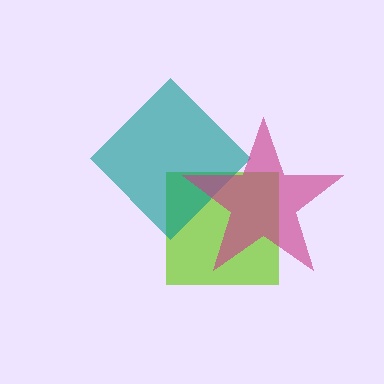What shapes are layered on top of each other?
The layered shapes are: a lime square, a teal diamond, a magenta star.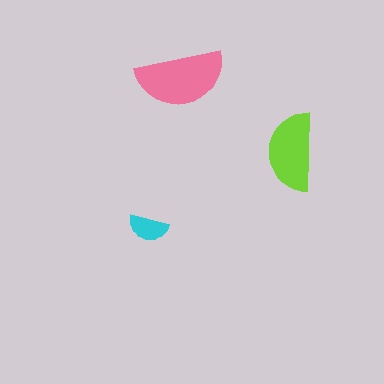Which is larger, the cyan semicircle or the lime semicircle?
The lime one.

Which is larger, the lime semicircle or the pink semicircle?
The pink one.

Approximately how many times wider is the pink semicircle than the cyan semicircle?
About 2 times wider.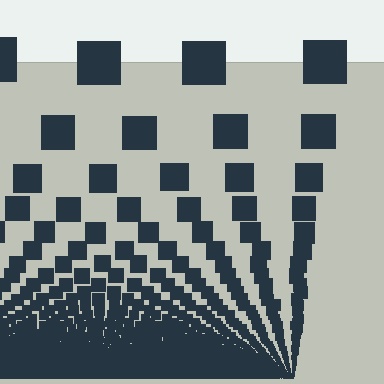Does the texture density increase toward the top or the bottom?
Density increases toward the bottom.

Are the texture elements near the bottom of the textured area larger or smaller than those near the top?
Smaller. The gradient is inverted — elements near the bottom are smaller and denser.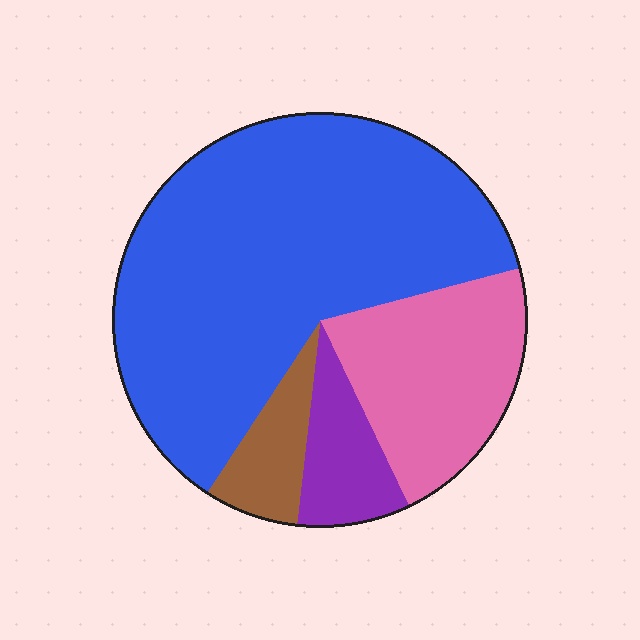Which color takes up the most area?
Blue, at roughly 60%.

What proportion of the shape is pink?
Pink takes up less than a quarter of the shape.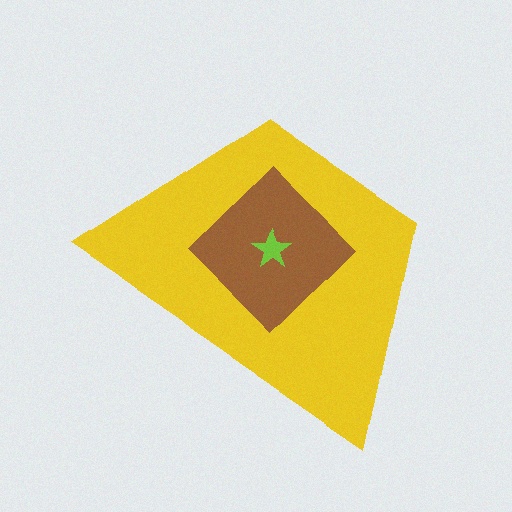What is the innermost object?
The lime star.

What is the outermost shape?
The yellow trapezoid.